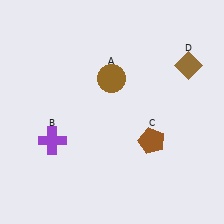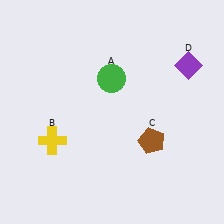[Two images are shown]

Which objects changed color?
A changed from brown to green. B changed from purple to yellow. D changed from brown to purple.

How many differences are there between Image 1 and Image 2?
There are 3 differences between the two images.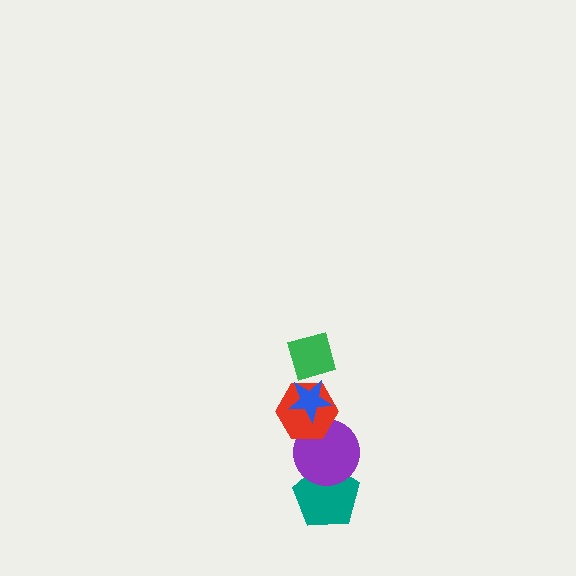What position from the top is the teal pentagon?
The teal pentagon is 5th from the top.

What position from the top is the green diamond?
The green diamond is 1st from the top.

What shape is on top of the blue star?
The green diamond is on top of the blue star.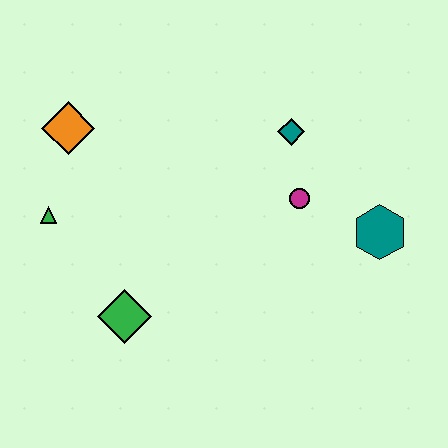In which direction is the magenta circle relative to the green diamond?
The magenta circle is to the right of the green diamond.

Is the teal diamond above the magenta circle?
Yes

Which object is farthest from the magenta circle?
The green triangle is farthest from the magenta circle.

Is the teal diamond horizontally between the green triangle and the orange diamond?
No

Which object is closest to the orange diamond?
The green triangle is closest to the orange diamond.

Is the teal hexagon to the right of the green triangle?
Yes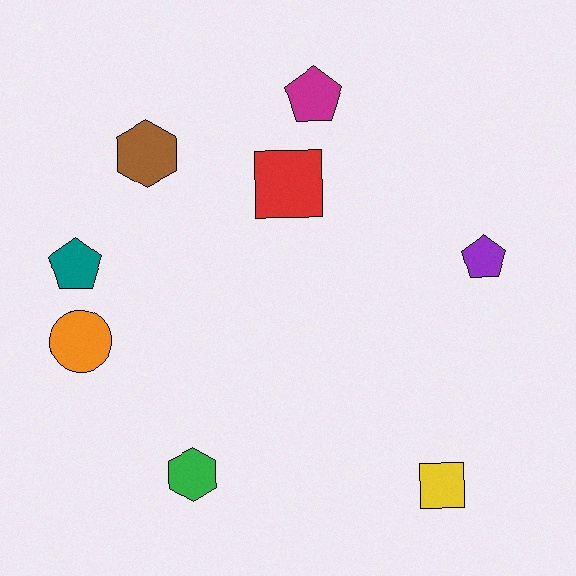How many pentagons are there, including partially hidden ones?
There are 3 pentagons.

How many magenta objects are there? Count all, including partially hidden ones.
There is 1 magenta object.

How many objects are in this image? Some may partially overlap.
There are 8 objects.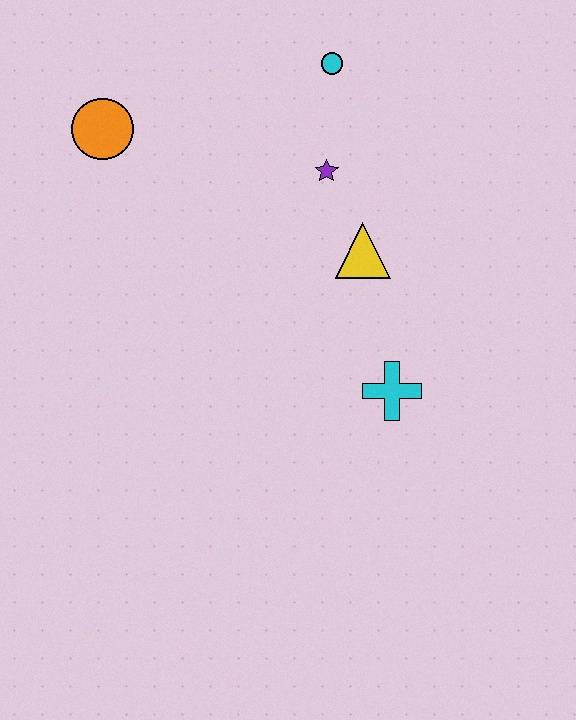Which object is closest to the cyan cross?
The yellow triangle is closest to the cyan cross.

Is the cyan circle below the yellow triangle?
No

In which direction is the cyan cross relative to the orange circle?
The cyan cross is to the right of the orange circle.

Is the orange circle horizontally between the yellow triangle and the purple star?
No